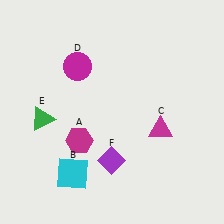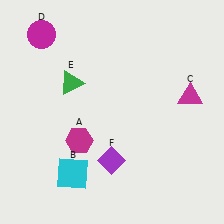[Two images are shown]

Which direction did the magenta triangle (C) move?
The magenta triangle (C) moved up.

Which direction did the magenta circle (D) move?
The magenta circle (D) moved left.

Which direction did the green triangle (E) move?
The green triangle (E) moved up.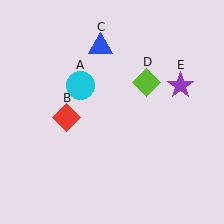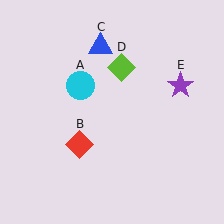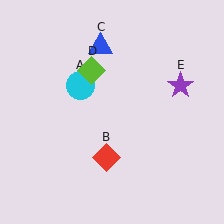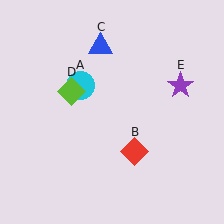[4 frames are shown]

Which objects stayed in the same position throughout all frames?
Cyan circle (object A) and blue triangle (object C) and purple star (object E) remained stationary.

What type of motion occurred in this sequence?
The red diamond (object B), lime diamond (object D) rotated counterclockwise around the center of the scene.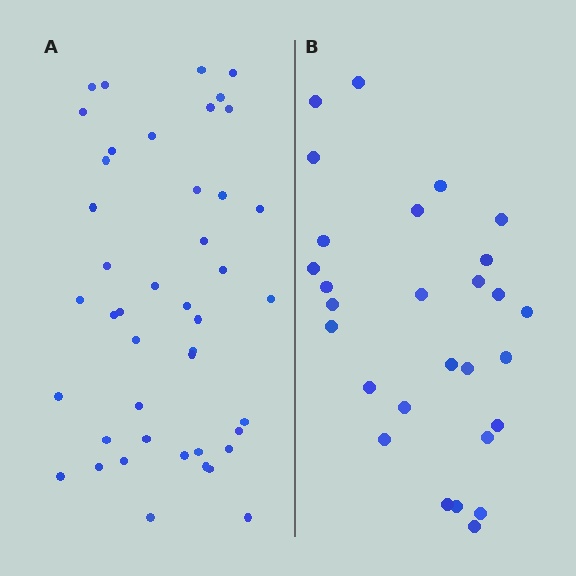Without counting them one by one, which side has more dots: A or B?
Region A (the left region) has more dots.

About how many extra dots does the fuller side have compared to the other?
Region A has approximately 15 more dots than region B.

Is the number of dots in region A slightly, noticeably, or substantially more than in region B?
Region A has substantially more. The ratio is roughly 1.6 to 1.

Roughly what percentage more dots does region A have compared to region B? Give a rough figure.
About 55% more.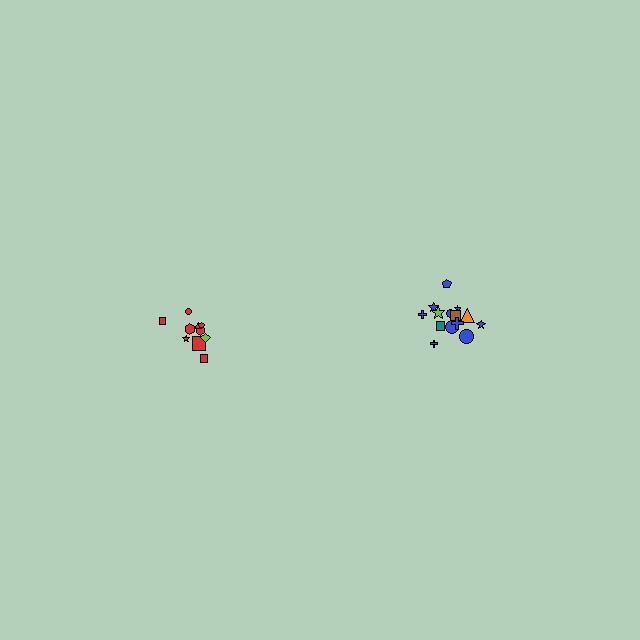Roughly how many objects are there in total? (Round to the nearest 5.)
Roughly 25 objects in total.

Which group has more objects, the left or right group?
The right group.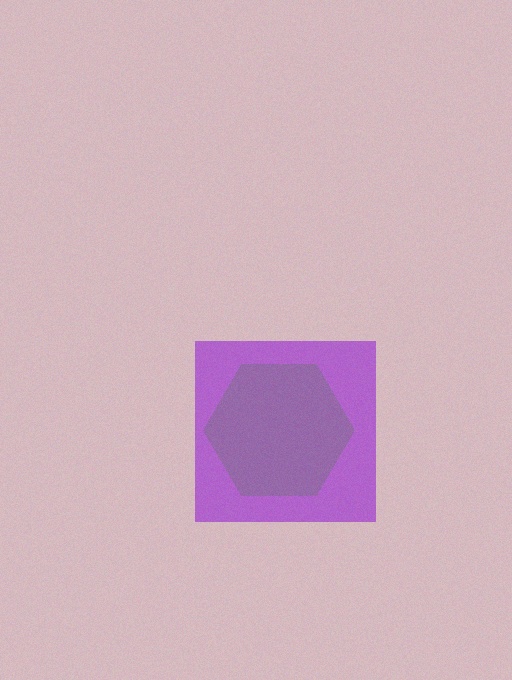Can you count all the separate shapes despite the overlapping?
Yes, there are 2 separate shapes.